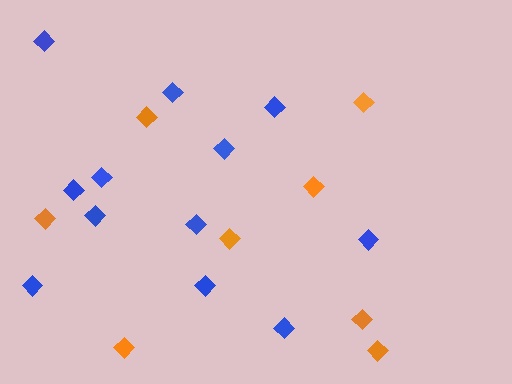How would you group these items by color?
There are 2 groups: one group of blue diamonds (12) and one group of orange diamonds (8).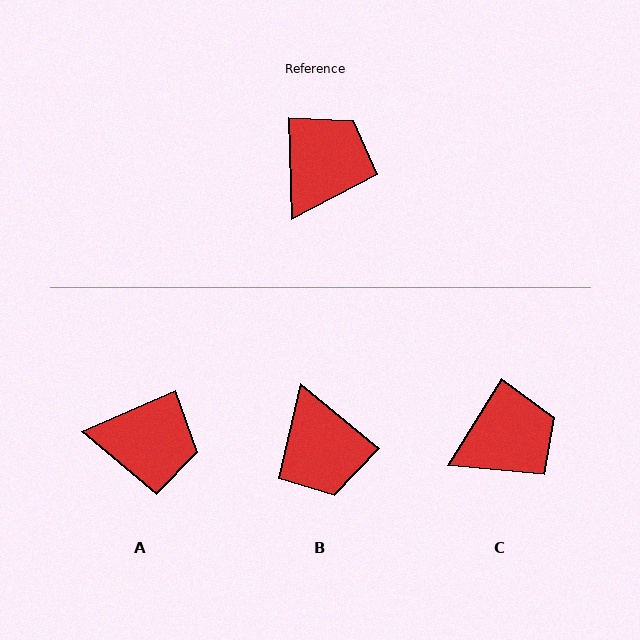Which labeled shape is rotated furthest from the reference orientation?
B, about 131 degrees away.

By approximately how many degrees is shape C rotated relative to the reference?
Approximately 33 degrees clockwise.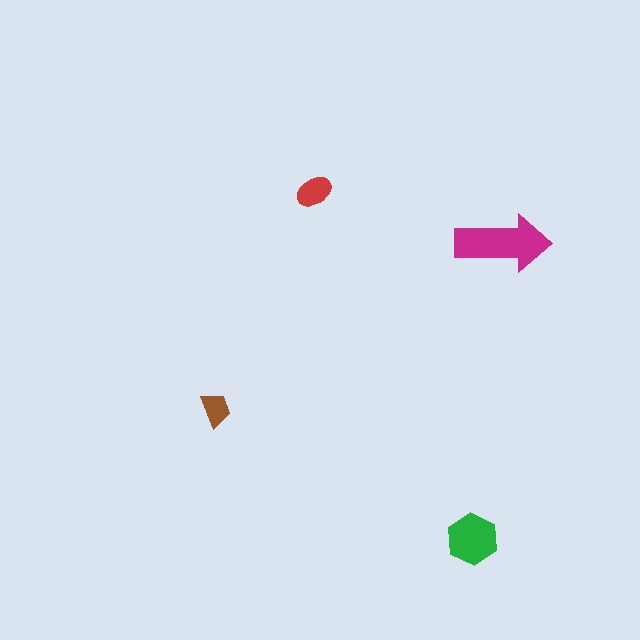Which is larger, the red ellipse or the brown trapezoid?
The red ellipse.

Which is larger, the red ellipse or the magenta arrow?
The magenta arrow.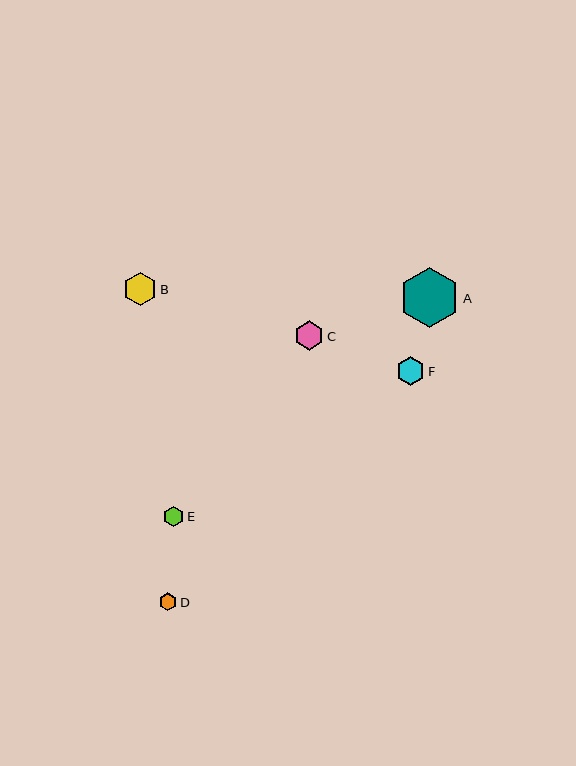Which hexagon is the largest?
Hexagon A is the largest with a size of approximately 60 pixels.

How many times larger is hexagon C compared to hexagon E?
Hexagon C is approximately 1.5 times the size of hexagon E.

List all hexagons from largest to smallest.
From largest to smallest: A, B, C, F, E, D.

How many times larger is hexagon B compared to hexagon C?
Hexagon B is approximately 1.1 times the size of hexagon C.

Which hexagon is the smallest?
Hexagon D is the smallest with a size of approximately 18 pixels.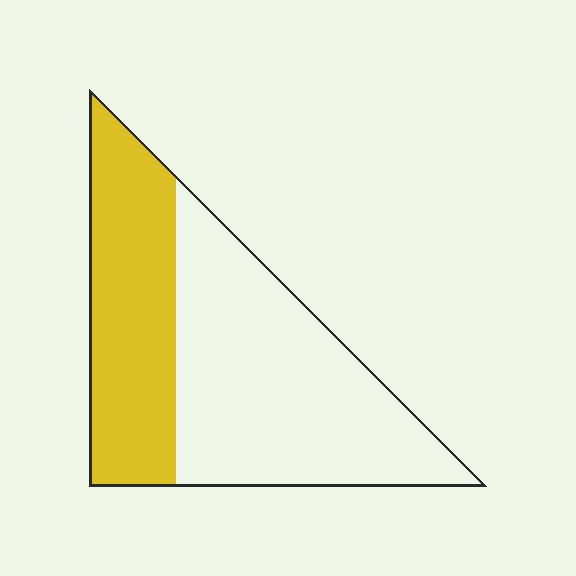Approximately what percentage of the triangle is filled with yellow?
Approximately 40%.